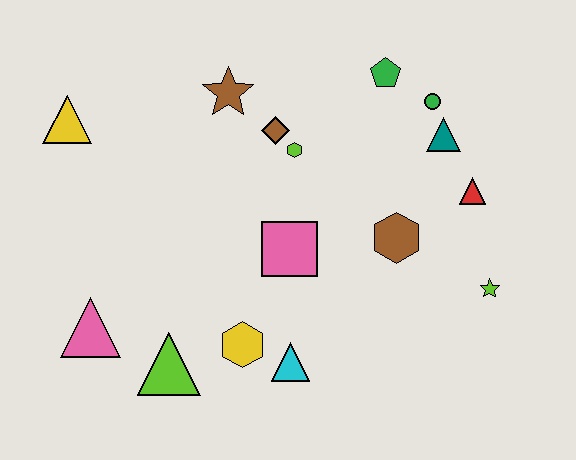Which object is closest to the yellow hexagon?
The cyan triangle is closest to the yellow hexagon.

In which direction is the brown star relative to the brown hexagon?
The brown star is to the left of the brown hexagon.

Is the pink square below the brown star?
Yes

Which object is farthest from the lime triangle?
The green circle is farthest from the lime triangle.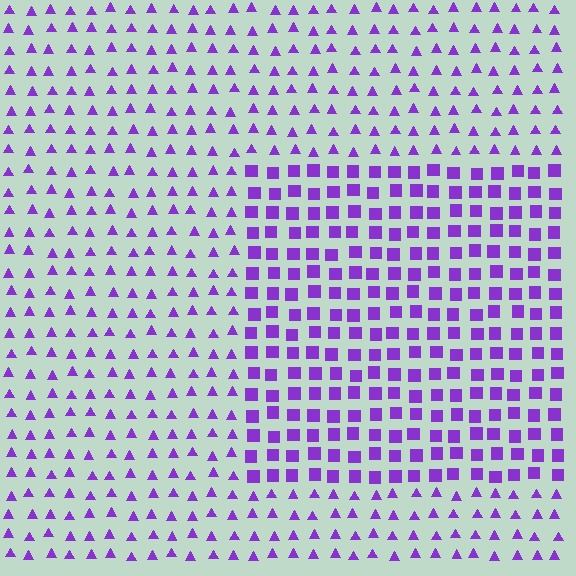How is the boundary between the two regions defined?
The boundary is defined by a change in element shape: squares inside vs. triangles outside. All elements share the same color and spacing.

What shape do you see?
I see a rectangle.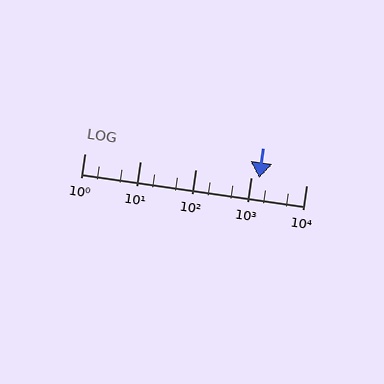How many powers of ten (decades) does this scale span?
The scale spans 4 decades, from 1 to 10000.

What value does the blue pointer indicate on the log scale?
The pointer indicates approximately 1400.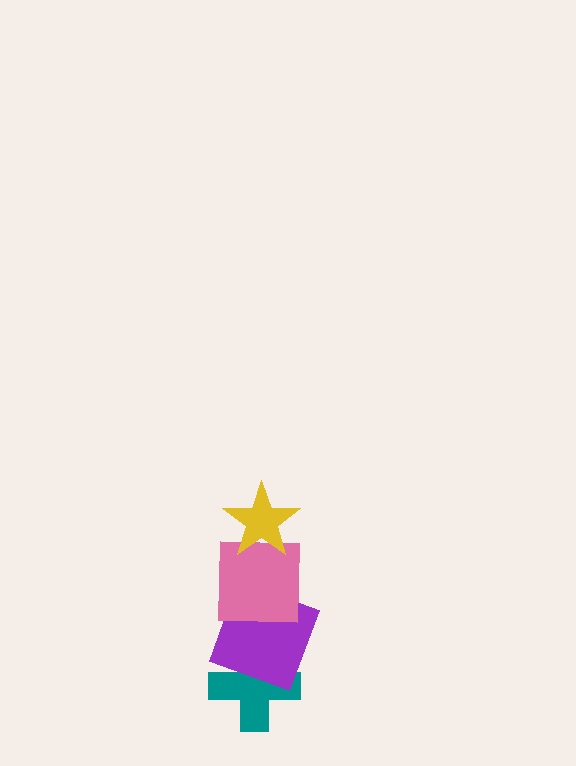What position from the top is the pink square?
The pink square is 2nd from the top.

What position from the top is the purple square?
The purple square is 3rd from the top.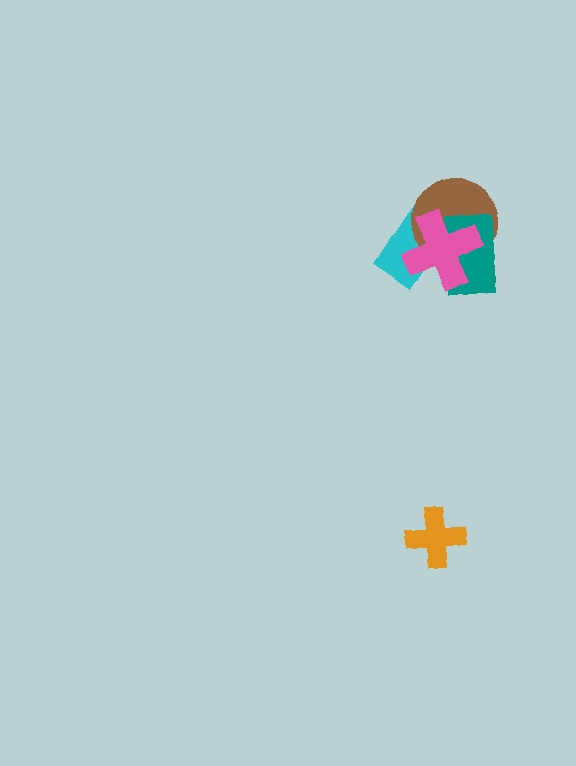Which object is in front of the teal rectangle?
The pink cross is in front of the teal rectangle.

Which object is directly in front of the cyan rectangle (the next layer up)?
The brown circle is directly in front of the cyan rectangle.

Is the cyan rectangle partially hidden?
Yes, it is partially covered by another shape.